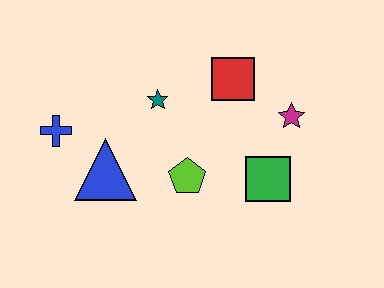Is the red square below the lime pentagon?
No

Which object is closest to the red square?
The magenta star is closest to the red square.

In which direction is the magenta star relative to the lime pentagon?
The magenta star is to the right of the lime pentagon.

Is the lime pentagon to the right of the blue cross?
Yes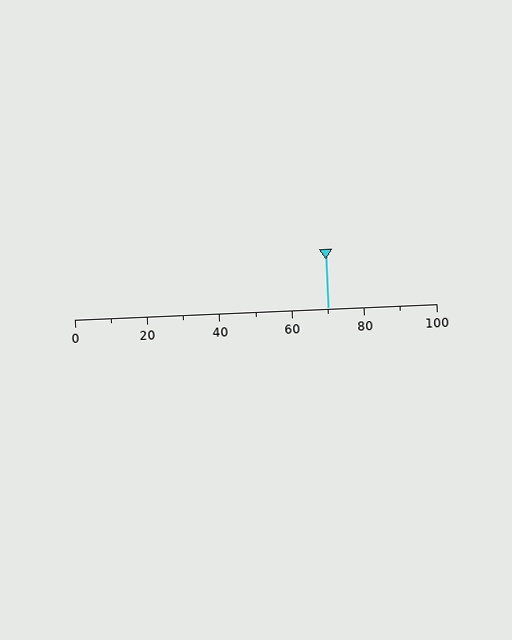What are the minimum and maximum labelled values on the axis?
The axis runs from 0 to 100.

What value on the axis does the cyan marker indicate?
The marker indicates approximately 70.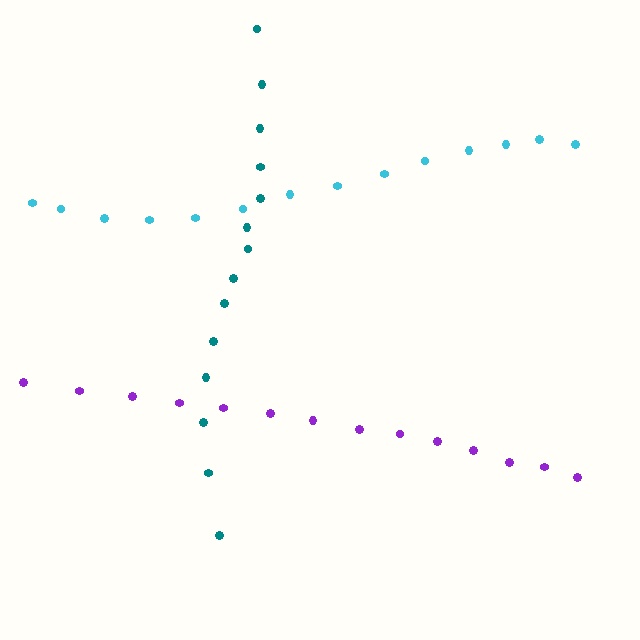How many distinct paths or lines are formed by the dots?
There are 3 distinct paths.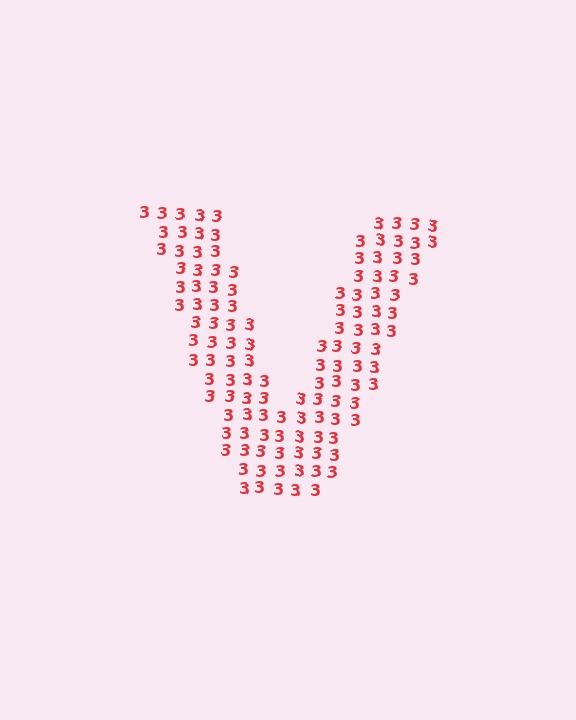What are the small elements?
The small elements are digit 3's.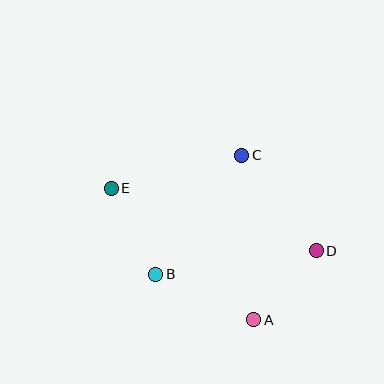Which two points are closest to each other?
Points A and D are closest to each other.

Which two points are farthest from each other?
Points D and E are farthest from each other.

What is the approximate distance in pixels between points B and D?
The distance between B and D is approximately 162 pixels.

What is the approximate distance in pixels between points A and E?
The distance between A and E is approximately 194 pixels.